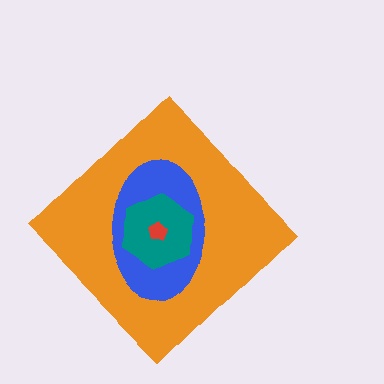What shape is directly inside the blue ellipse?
The teal hexagon.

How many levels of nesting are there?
4.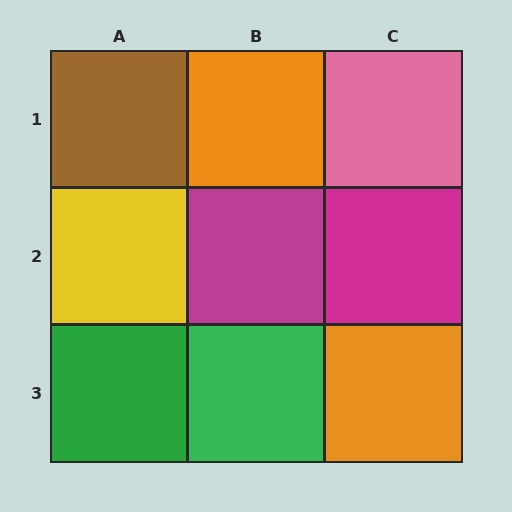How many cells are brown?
1 cell is brown.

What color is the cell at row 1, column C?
Pink.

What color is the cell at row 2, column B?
Magenta.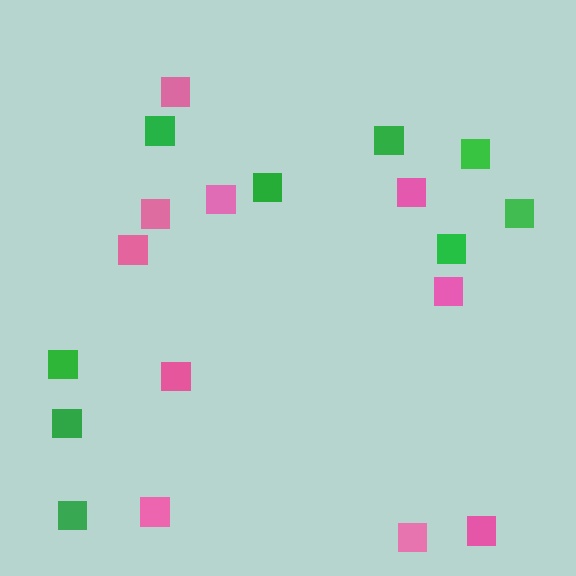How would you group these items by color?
There are 2 groups: one group of green squares (9) and one group of pink squares (10).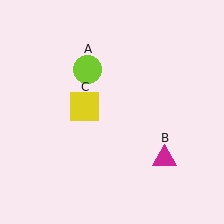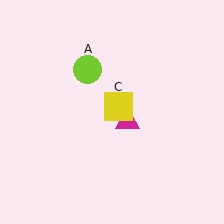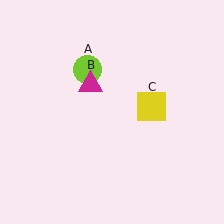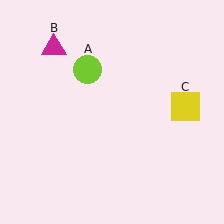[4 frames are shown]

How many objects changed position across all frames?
2 objects changed position: magenta triangle (object B), yellow square (object C).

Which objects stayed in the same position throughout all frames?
Lime circle (object A) remained stationary.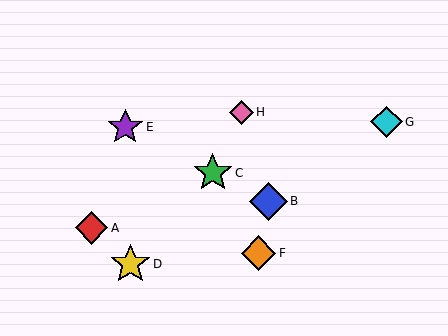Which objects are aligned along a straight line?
Objects B, C, E are aligned along a straight line.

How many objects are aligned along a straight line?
3 objects (B, C, E) are aligned along a straight line.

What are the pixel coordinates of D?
Object D is at (130, 264).